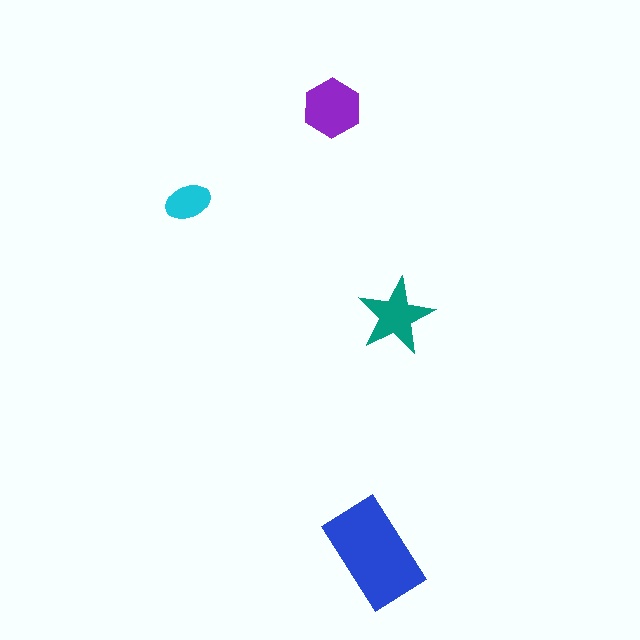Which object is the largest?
The blue rectangle.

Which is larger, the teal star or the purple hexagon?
The purple hexagon.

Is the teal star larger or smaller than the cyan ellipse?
Larger.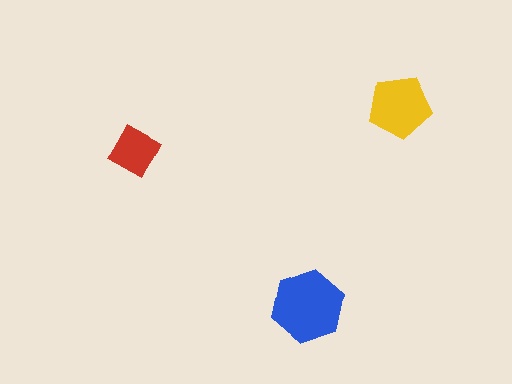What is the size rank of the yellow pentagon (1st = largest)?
2nd.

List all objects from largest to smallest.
The blue hexagon, the yellow pentagon, the red diamond.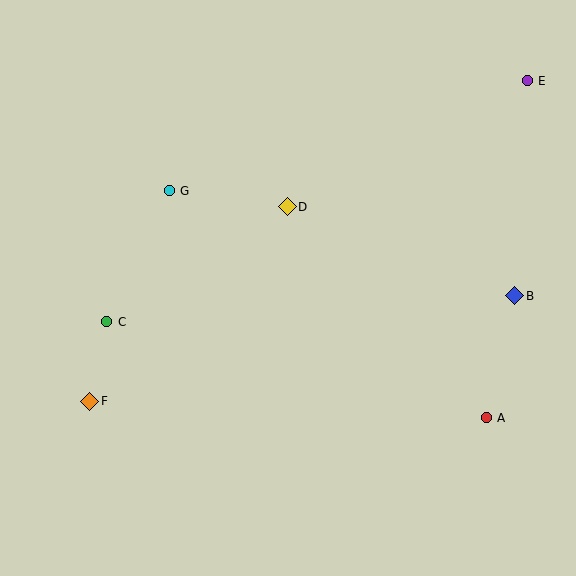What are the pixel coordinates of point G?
Point G is at (169, 191).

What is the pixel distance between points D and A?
The distance between D and A is 290 pixels.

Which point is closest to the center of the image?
Point D at (287, 207) is closest to the center.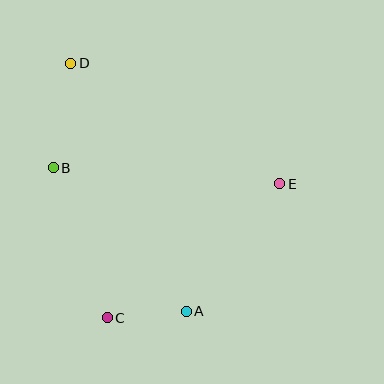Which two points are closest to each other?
Points A and C are closest to each other.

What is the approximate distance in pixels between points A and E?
The distance between A and E is approximately 158 pixels.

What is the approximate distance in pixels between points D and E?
The distance between D and E is approximately 241 pixels.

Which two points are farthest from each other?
Points A and D are farthest from each other.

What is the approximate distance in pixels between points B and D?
The distance between B and D is approximately 106 pixels.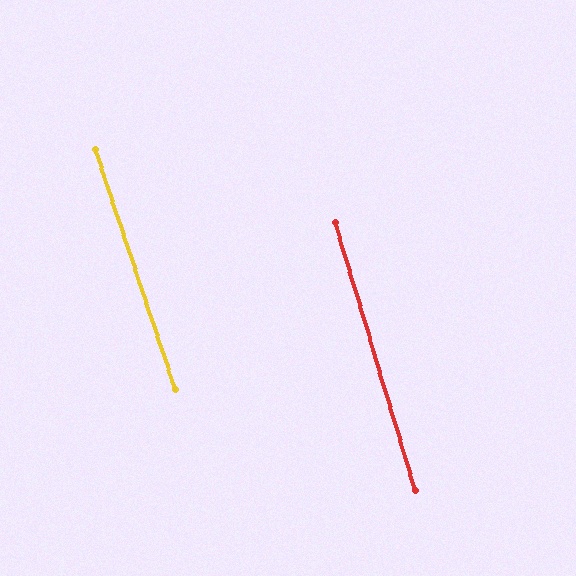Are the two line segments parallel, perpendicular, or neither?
Parallel — their directions differ by only 1.9°.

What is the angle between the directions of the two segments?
Approximately 2 degrees.